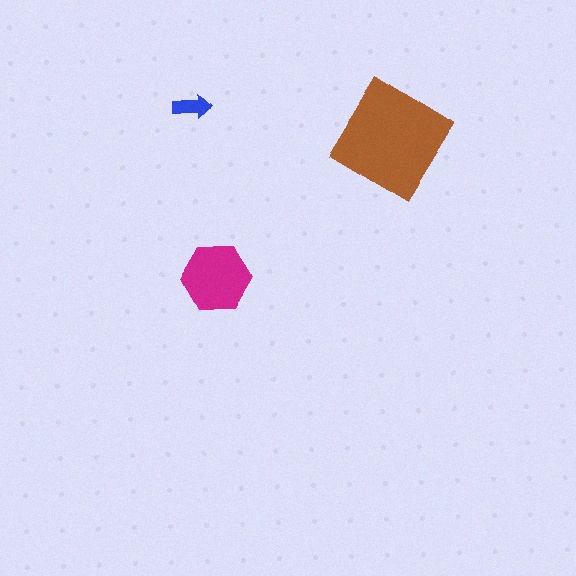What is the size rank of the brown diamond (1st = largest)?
1st.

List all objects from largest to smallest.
The brown diamond, the magenta hexagon, the blue arrow.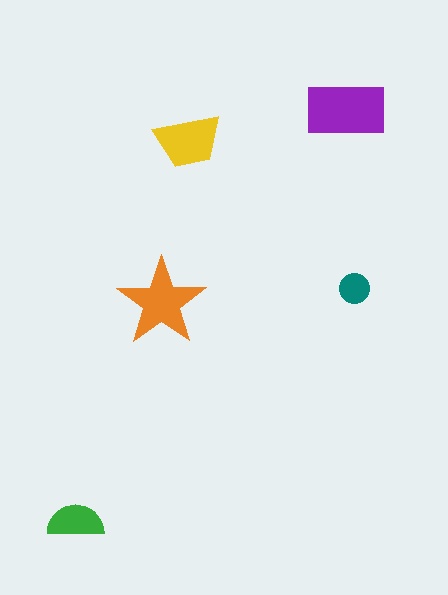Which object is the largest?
The purple rectangle.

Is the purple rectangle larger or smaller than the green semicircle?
Larger.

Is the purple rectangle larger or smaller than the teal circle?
Larger.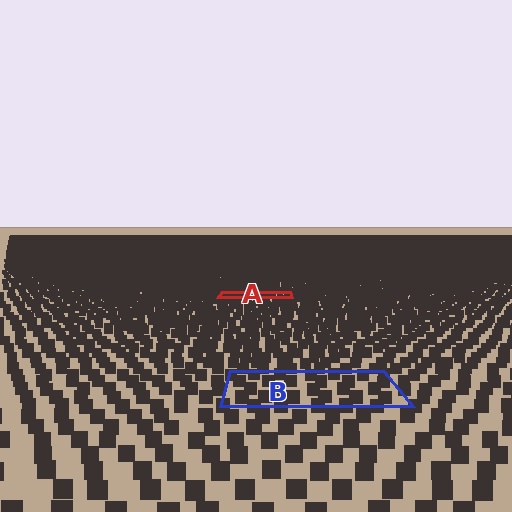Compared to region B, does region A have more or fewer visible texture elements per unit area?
Region A has more texture elements per unit area — they are packed more densely because it is farther away.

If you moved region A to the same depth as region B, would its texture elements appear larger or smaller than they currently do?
They would appear larger. At a closer depth, the same texture elements are projected at a bigger on-screen size.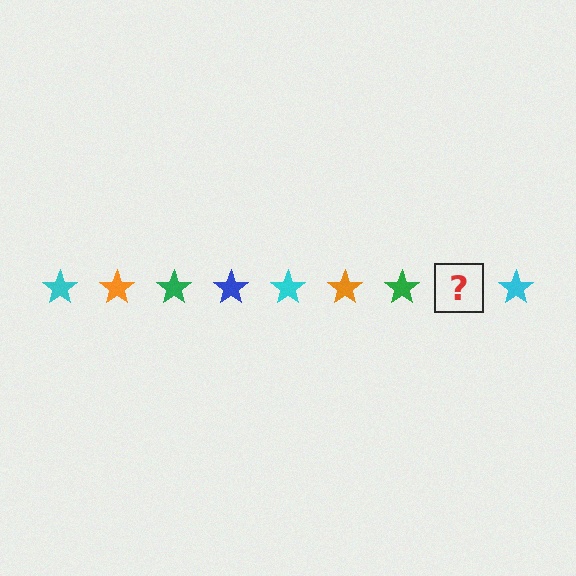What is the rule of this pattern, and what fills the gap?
The rule is that the pattern cycles through cyan, orange, green, blue stars. The gap should be filled with a blue star.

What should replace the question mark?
The question mark should be replaced with a blue star.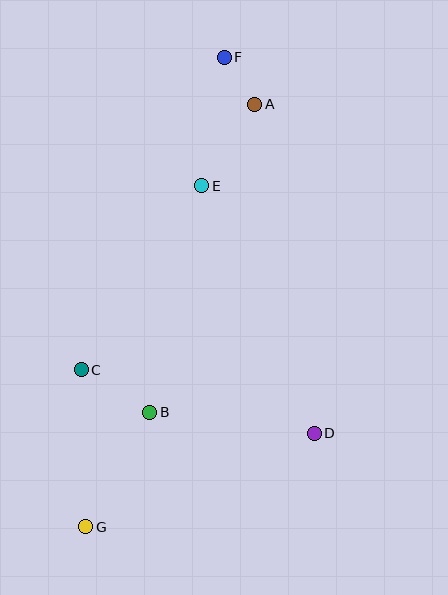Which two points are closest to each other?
Points A and F are closest to each other.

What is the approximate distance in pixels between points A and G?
The distance between A and G is approximately 455 pixels.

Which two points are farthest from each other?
Points F and G are farthest from each other.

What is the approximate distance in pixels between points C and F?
The distance between C and F is approximately 344 pixels.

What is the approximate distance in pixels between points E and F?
The distance between E and F is approximately 130 pixels.